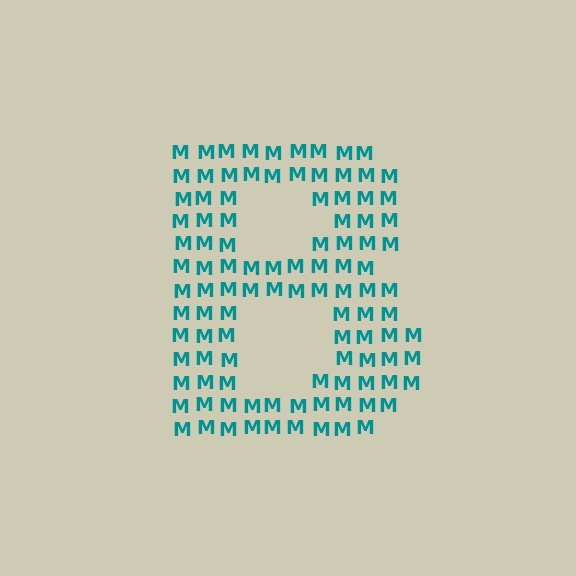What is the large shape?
The large shape is the letter B.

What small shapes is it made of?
It is made of small letter M's.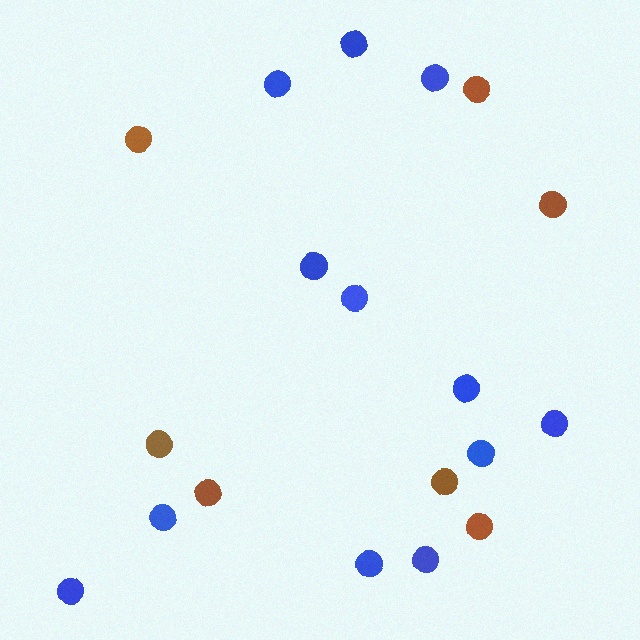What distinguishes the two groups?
There are 2 groups: one group of blue circles (12) and one group of brown circles (7).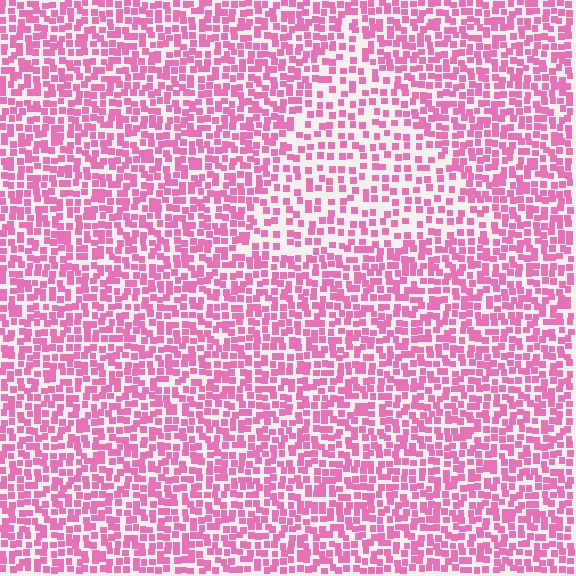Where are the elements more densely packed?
The elements are more densely packed outside the triangle boundary.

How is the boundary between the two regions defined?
The boundary is defined by a change in element density (approximately 1.8x ratio). All elements are the same color, size, and shape.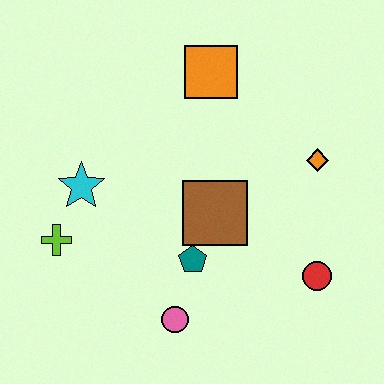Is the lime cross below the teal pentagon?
No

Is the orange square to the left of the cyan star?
No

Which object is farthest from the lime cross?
The orange diamond is farthest from the lime cross.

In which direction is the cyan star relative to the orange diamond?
The cyan star is to the left of the orange diamond.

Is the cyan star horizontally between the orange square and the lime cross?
Yes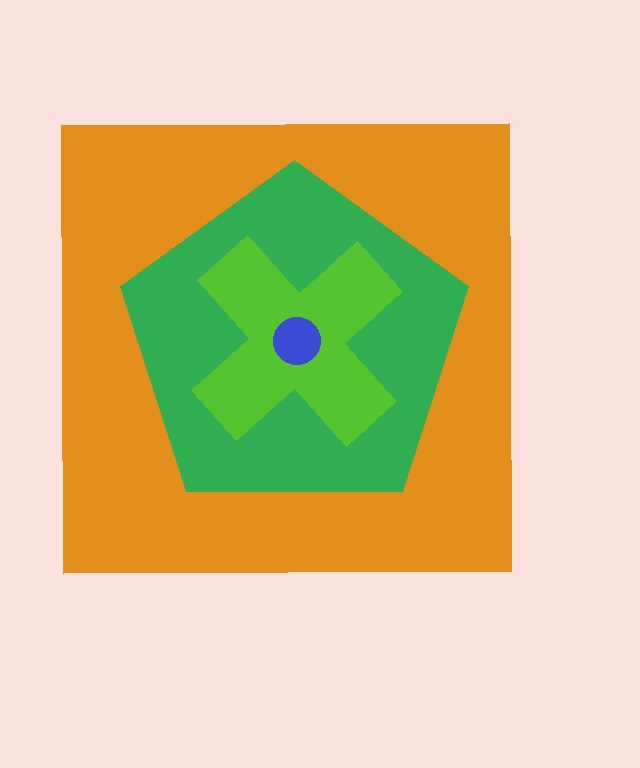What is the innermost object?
The blue circle.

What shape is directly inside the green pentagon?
The lime cross.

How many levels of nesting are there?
4.